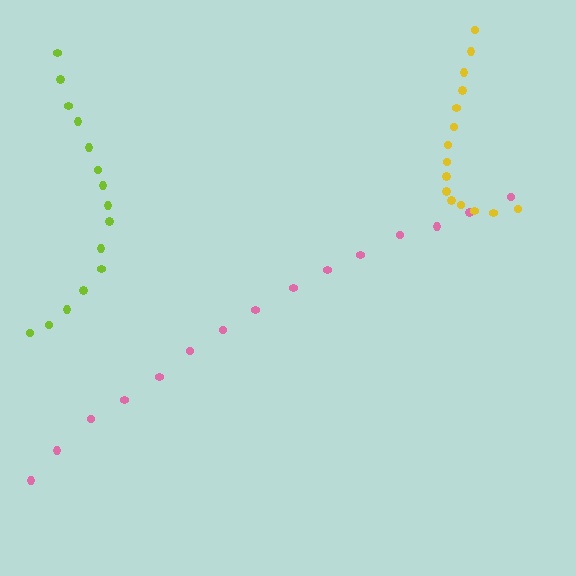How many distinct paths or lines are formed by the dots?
There are 3 distinct paths.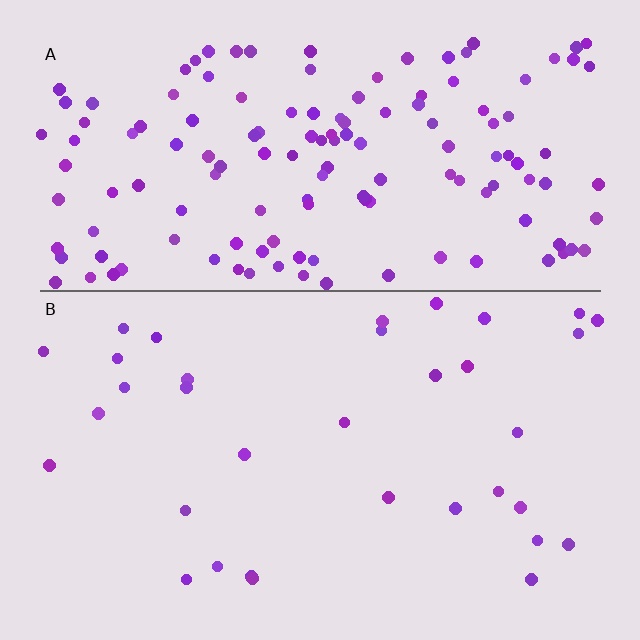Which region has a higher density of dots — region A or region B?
A (the top).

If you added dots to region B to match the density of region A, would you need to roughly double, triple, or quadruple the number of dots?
Approximately quadruple.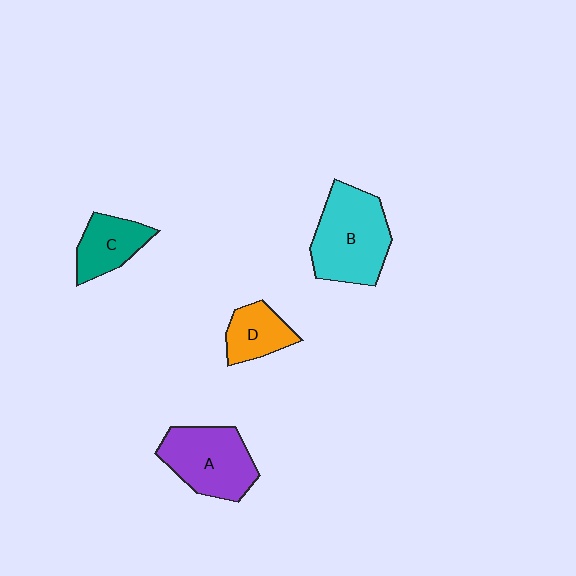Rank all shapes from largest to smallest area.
From largest to smallest: B (cyan), A (purple), C (teal), D (orange).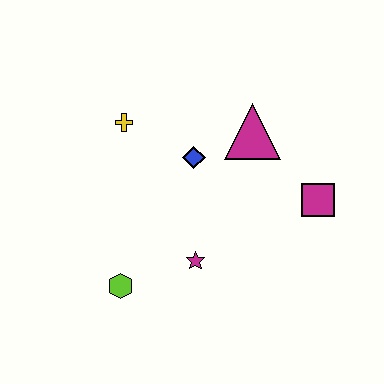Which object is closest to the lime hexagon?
The magenta star is closest to the lime hexagon.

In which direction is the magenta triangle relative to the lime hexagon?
The magenta triangle is above the lime hexagon.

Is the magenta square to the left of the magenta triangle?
No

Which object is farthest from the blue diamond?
The lime hexagon is farthest from the blue diamond.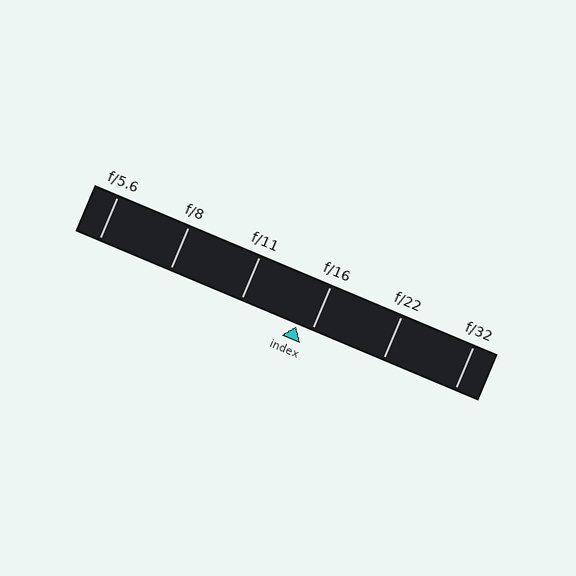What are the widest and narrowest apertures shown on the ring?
The widest aperture shown is f/5.6 and the narrowest is f/32.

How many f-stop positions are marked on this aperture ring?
There are 6 f-stop positions marked.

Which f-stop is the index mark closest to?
The index mark is closest to f/16.